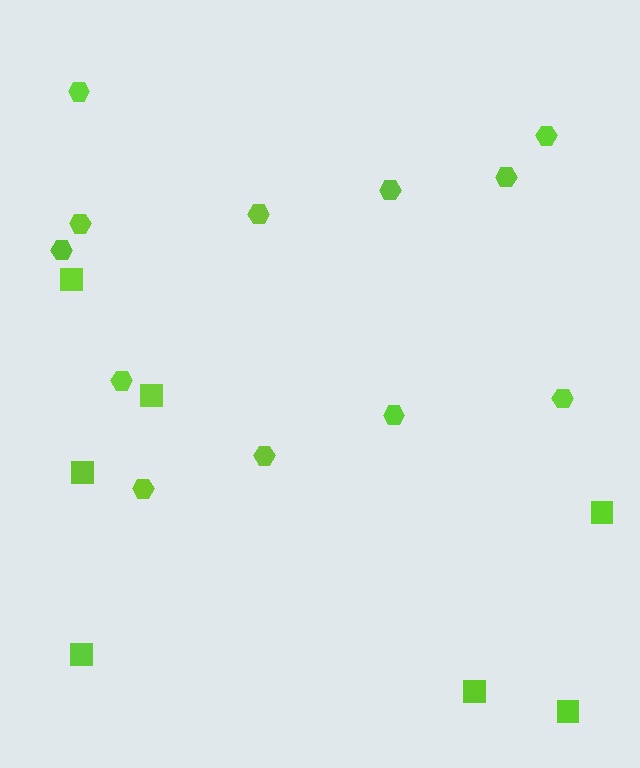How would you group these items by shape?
There are 2 groups: one group of squares (7) and one group of hexagons (12).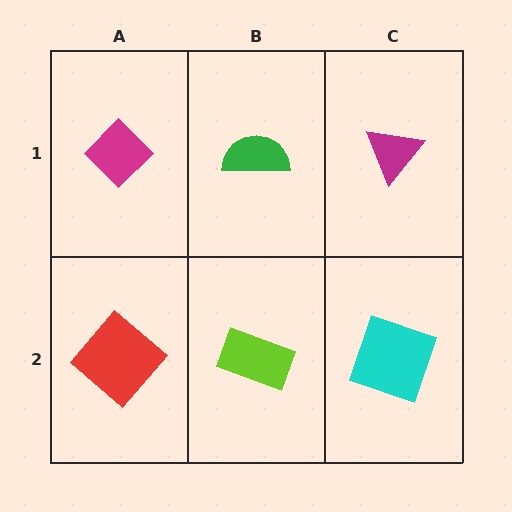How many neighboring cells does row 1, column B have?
3.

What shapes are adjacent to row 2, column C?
A magenta triangle (row 1, column C), a lime rectangle (row 2, column B).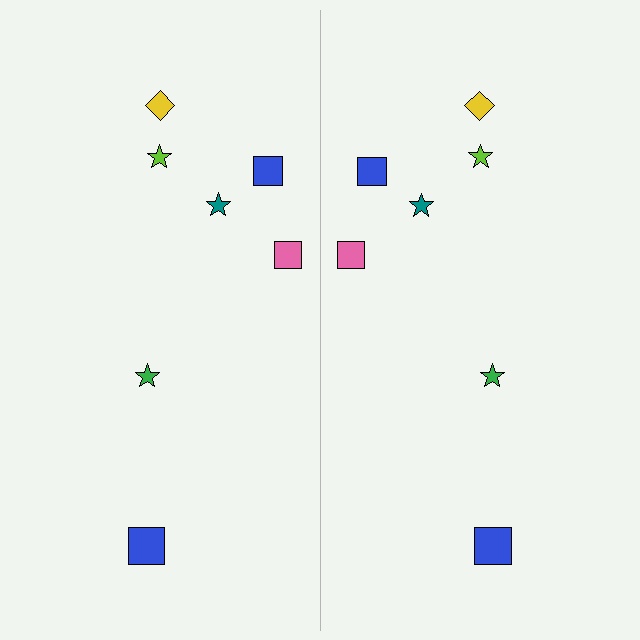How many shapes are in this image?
There are 14 shapes in this image.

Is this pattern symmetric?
Yes, this pattern has bilateral (reflection) symmetry.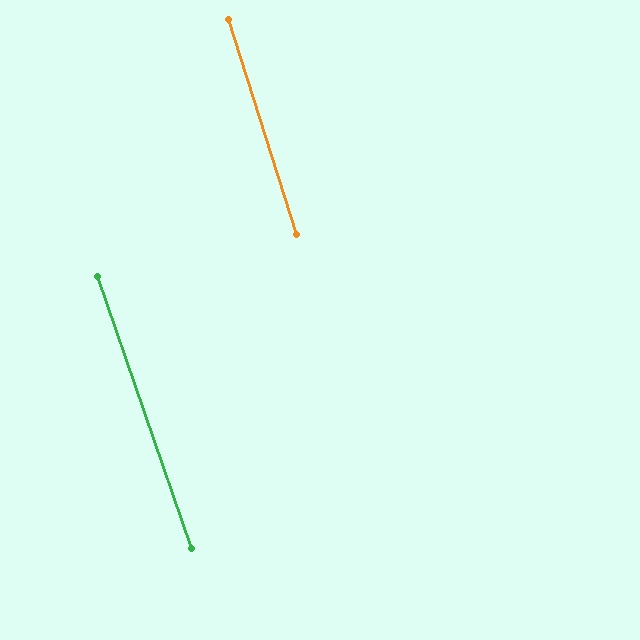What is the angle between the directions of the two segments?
Approximately 2 degrees.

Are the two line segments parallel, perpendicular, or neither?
Parallel — their directions differ by only 1.6°.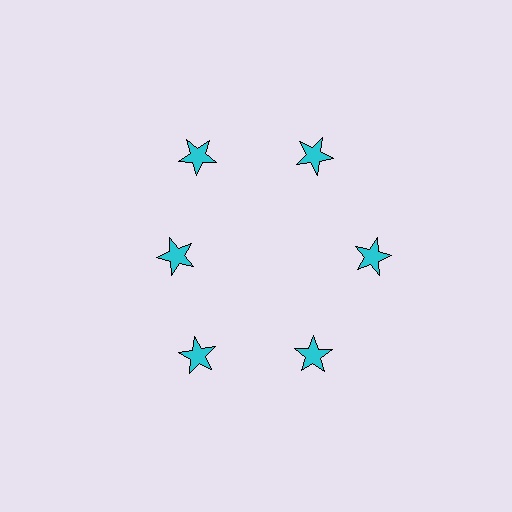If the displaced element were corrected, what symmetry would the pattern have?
It would have 6-fold rotational symmetry — the pattern would map onto itself every 60 degrees.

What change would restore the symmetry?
The symmetry would be restored by moving it outward, back onto the ring so that all 6 stars sit at equal angles and equal distance from the center.